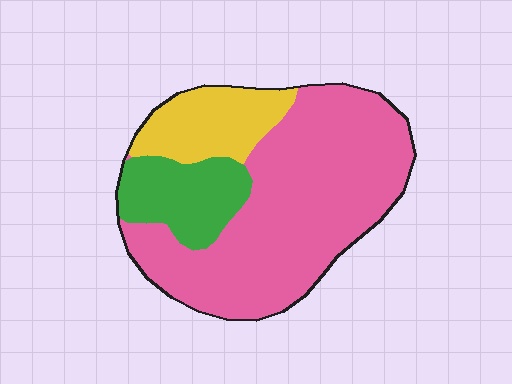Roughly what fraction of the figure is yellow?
Yellow takes up less than a quarter of the figure.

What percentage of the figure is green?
Green takes up about one sixth (1/6) of the figure.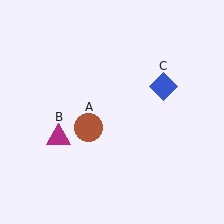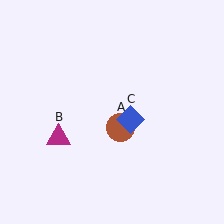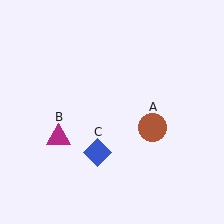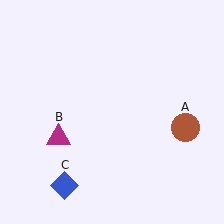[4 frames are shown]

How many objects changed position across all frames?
2 objects changed position: brown circle (object A), blue diamond (object C).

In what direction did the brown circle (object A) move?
The brown circle (object A) moved right.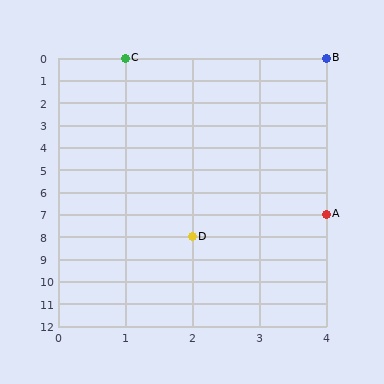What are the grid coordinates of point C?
Point C is at grid coordinates (1, 0).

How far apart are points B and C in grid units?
Points B and C are 3 columns apart.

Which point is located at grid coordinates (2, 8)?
Point D is at (2, 8).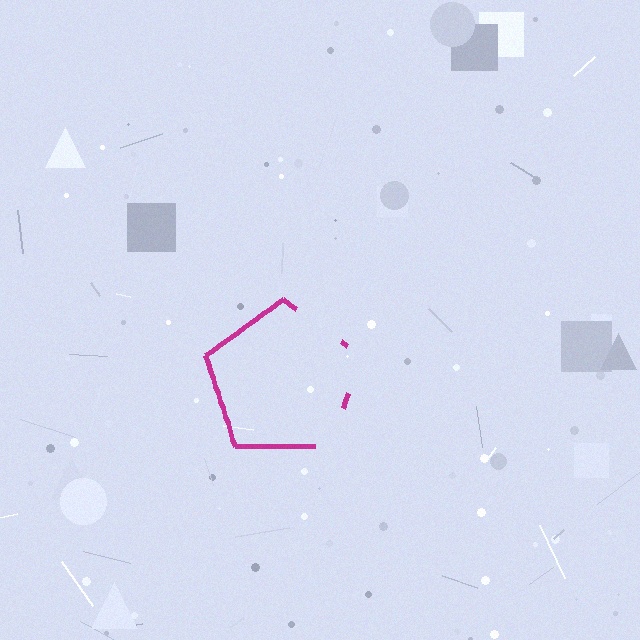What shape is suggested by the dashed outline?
The dashed outline suggests a pentagon.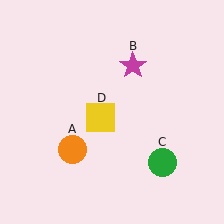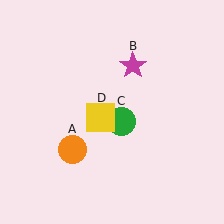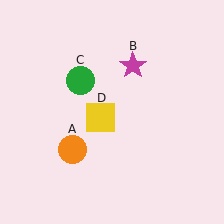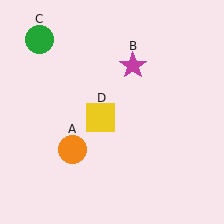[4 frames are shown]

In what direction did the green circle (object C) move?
The green circle (object C) moved up and to the left.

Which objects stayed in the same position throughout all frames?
Orange circle (object A) and magenta star (object B) and yellow square (object D) remained stationary.